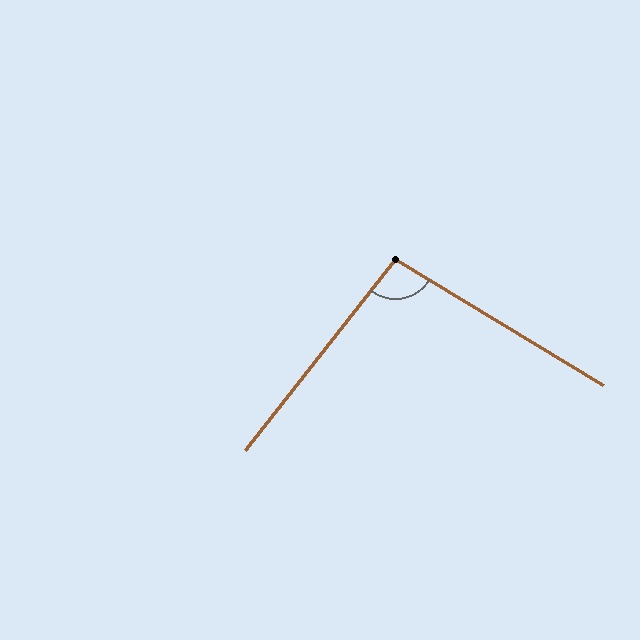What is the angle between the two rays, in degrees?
Approximately 97 degrees.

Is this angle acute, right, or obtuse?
It is obtuse.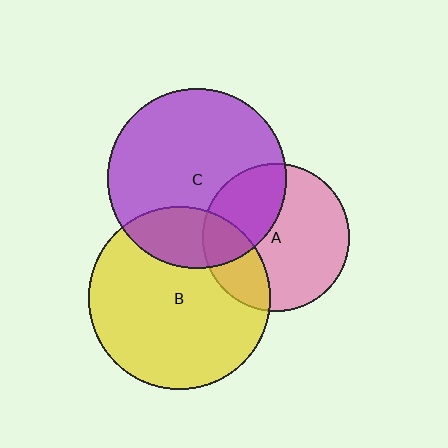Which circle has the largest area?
Circle B (yellow).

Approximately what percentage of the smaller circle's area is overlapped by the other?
Approximately 25%.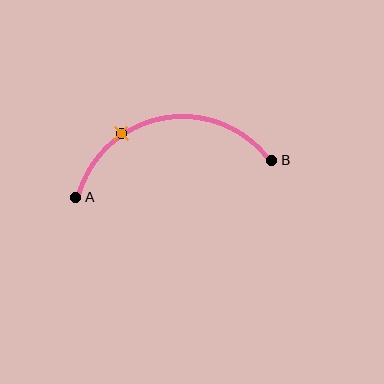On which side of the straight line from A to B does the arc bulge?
The arc bulges above the straight line connecting A and B.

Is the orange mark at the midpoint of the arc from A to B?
No. The orange mark lies on the arc but is closer to endpoint A. The arc midpoint would be at the point on the curve equidistant along the arc from both A and B.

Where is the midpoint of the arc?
The arc midpoint is the point on the curve farthest from the straight line joining A and B. It sits above that line.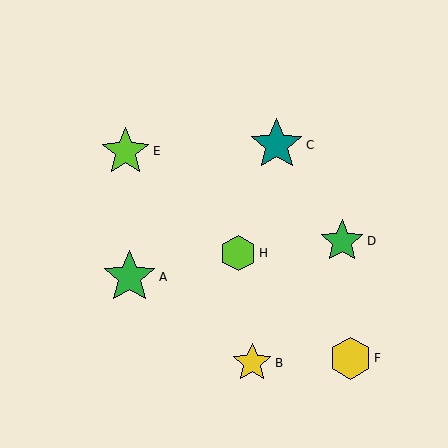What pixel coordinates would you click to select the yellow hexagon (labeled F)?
Click at (350, 358) to select the yellow hexagon F.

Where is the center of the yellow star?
The center of the yellow star is at (252, 363).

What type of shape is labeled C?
Shape C is a teal star.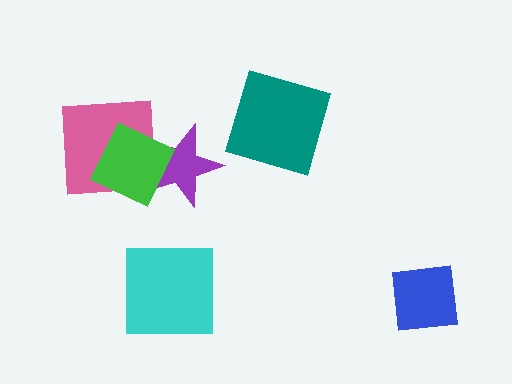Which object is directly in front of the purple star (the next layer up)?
The pink square is directly in front of the purple star.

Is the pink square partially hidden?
Yes, it is partially covered by another shape.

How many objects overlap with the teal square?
0 objects overlap with the teal square.